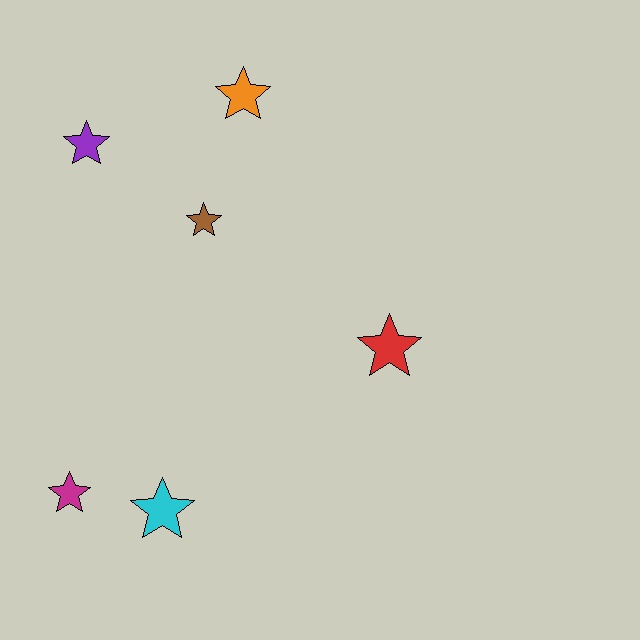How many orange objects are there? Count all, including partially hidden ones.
There is 1 orange object.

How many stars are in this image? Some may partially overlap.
There are 6 stars.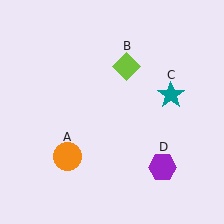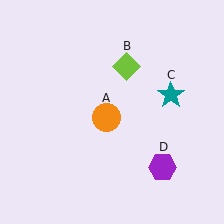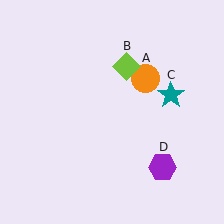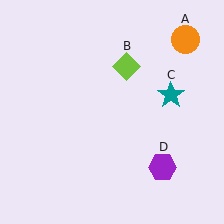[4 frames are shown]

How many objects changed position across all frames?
1 object changed position: orange circle (object A).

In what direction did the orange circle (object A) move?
The orange circle (object A) moved up and to the right.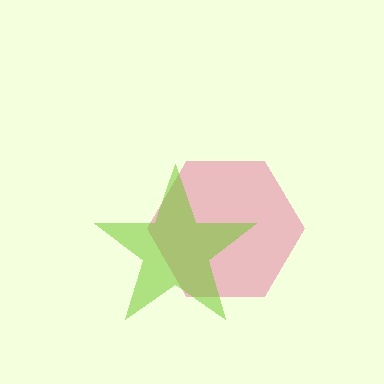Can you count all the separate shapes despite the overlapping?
Yes, there are 2 separate shapes.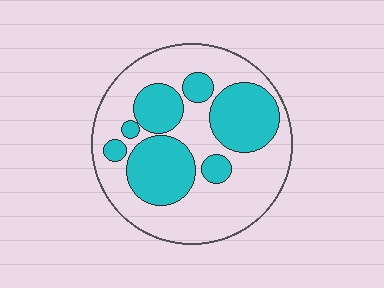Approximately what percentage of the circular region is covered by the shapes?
Approximately 40%.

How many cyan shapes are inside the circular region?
7.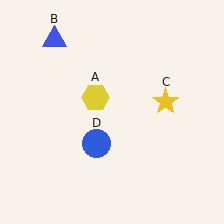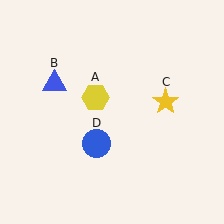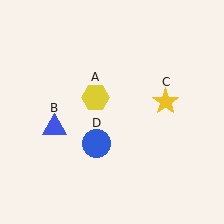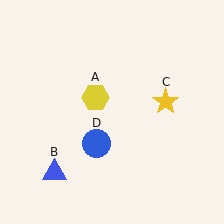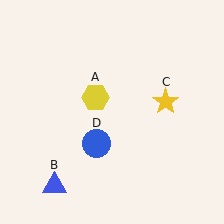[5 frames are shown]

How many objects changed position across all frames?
1 object changed position: blue triangle (object B).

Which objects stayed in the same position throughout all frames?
Yellow hexagon (object A) and yellow star (object C) and blue circle (object D) remained stationary.